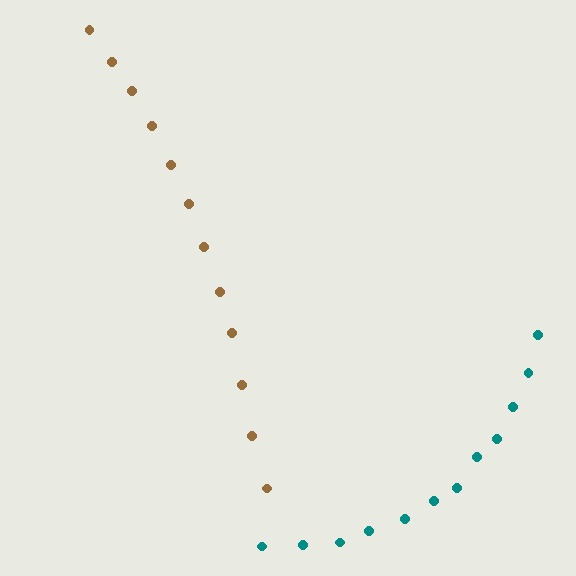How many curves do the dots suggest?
There are 2 distinct paths.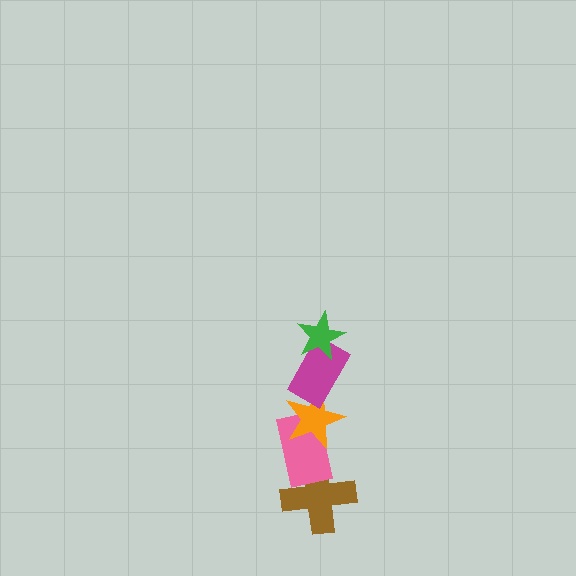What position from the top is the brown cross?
The brown cross is 5th from the top.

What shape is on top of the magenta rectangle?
The green star is on top of the magenta rectangle.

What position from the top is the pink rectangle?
The pink rectangle is 4th from the top.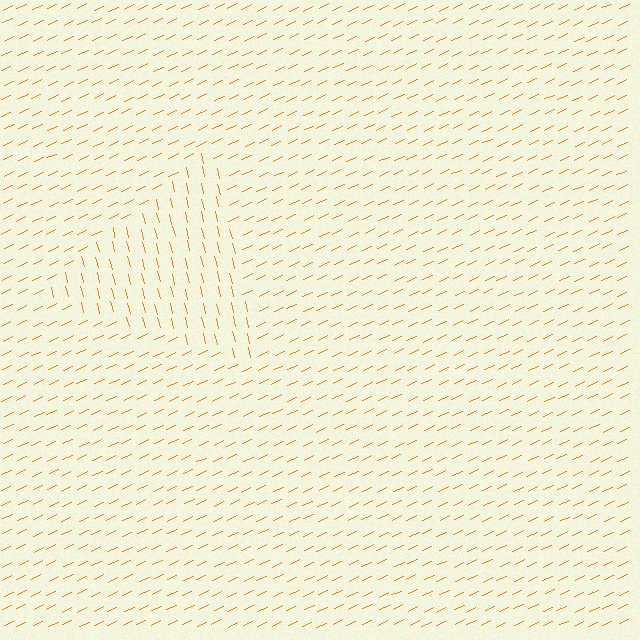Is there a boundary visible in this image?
Yes, there is a texture boundary formed by a change in line orientation.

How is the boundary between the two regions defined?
The boundary is defined purely by a change in line orientation (approximately 79 degrees difference). All lines are the same color and thickness.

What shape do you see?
I see a triangle.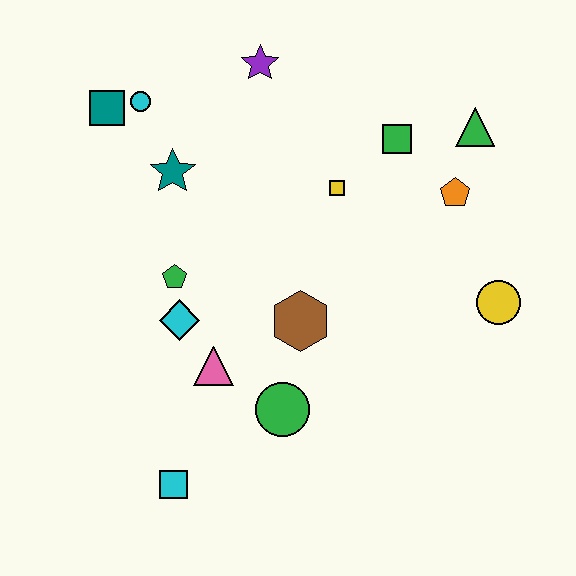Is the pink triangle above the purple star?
No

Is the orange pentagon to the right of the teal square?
Yes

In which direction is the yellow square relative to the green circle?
The yellow square is above the green circle.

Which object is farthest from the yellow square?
The cyan square is farthest from the yellow square.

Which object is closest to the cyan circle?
The teal square is closest to the cyan circle.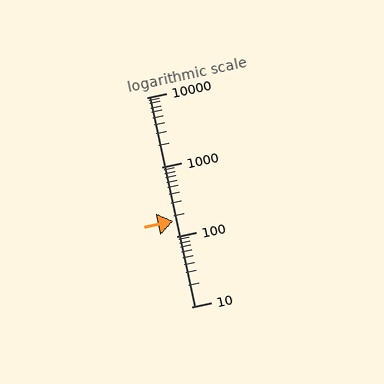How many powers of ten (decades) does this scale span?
The scale spans 3 decades, from 10 to 10000.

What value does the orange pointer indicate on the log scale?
The pointer indicates approximately 170.